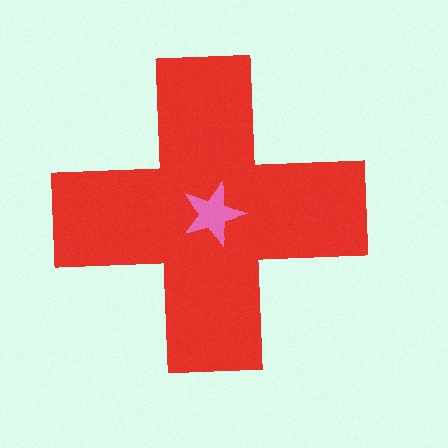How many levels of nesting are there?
2.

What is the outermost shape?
The red cross.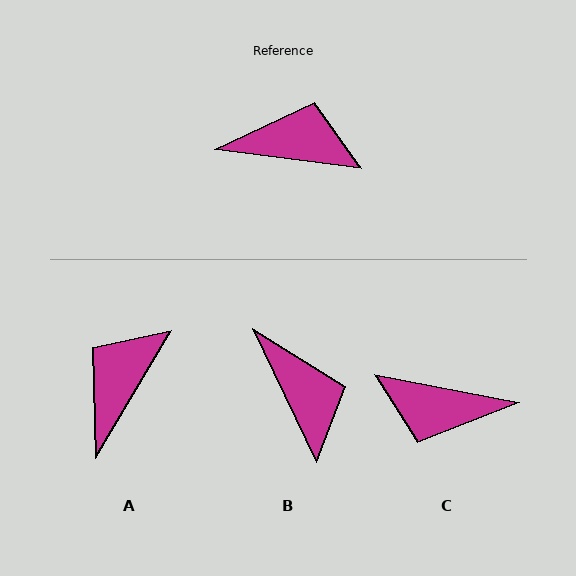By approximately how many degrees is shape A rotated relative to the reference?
Approximately 67 degrees counter-clockwise.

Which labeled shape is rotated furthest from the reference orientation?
C, about 176 degrees away.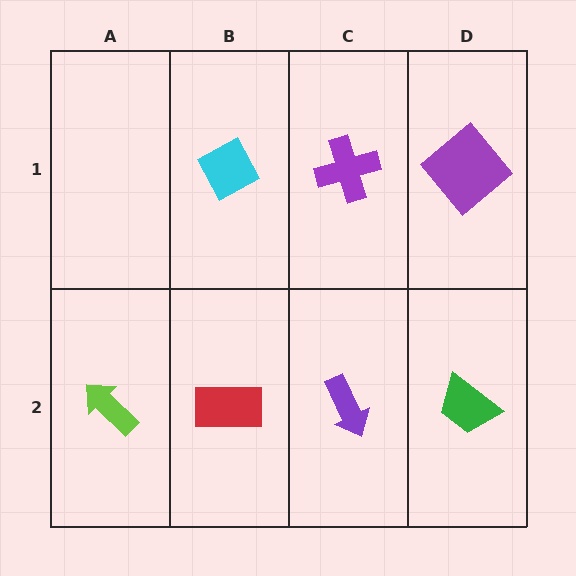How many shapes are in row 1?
3 shapes.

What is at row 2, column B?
A red rectangle.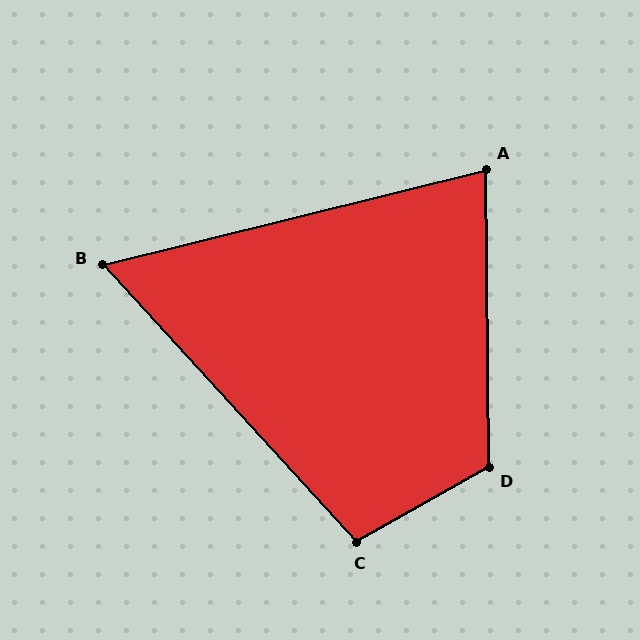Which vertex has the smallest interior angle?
B, at approximately 61 degrees.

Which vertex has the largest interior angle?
D, at approximately 119 degrees.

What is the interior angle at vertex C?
Approximately 103 degrees (obtuse).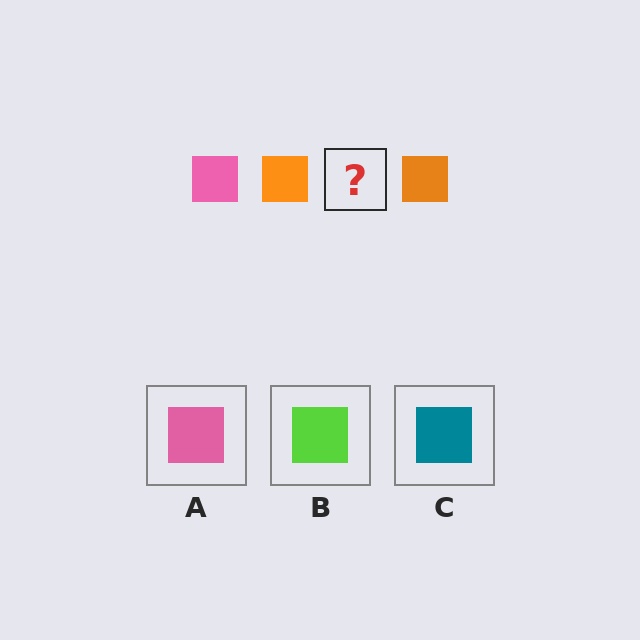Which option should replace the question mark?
Option A.